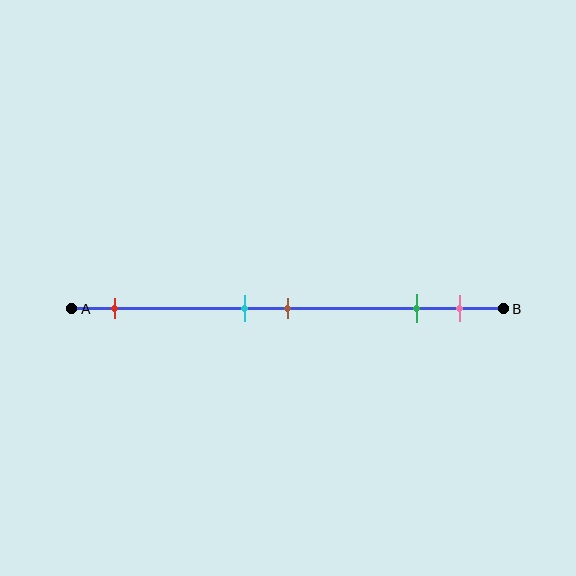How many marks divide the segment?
There are 5 marks dividing the segment.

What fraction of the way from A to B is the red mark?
The red mark is approximately 10% (0.1) of the way from A to B.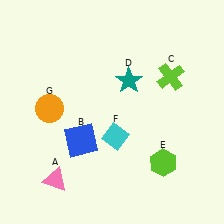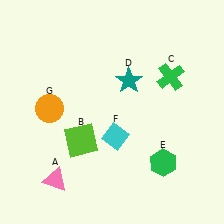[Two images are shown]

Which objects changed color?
B changed from blue to lime. C changed from lime to green. E changed from lime to green.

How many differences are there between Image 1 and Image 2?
There are 3 differences between the two images.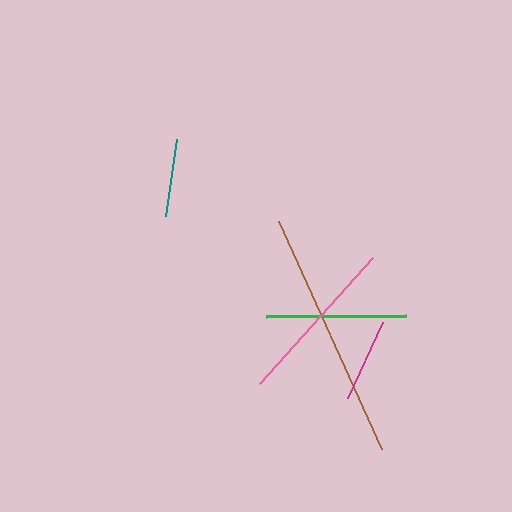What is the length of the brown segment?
The brown segment is approximately 250 pixels long.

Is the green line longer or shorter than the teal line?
The green line is longer than the teal line.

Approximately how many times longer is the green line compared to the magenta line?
The green line is approximately 1.7 times the length of the magenta line.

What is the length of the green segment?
The green segment is approximately 141 pixels long.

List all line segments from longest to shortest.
From longest to shortest: brown, pink, green, magenta, teal.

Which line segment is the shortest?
The teal line is the shortest at approximately 78 pixels.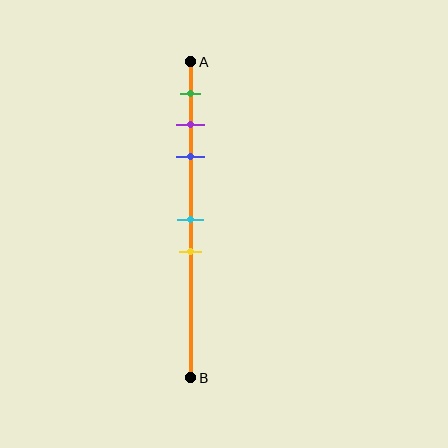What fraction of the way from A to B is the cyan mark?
The cyan mark is approximately 50% (0.5) of the way from A to B.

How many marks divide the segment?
There are 5 marks dividing the segment.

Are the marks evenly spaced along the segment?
No, the marks are not evenly spaced.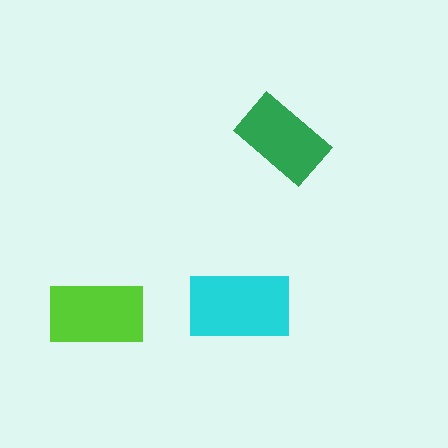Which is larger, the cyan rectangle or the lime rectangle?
The cyan one.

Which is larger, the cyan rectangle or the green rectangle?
The cyan one.